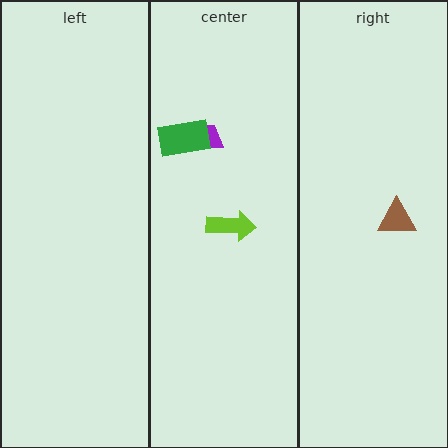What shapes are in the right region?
The brown triangle.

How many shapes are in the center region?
3.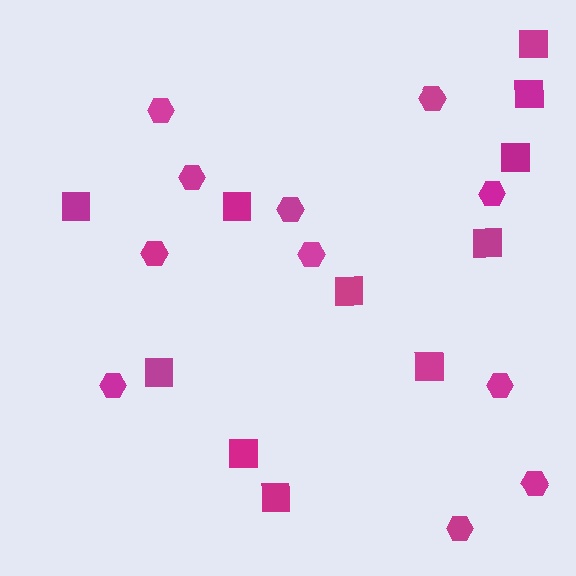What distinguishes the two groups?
There are 2 groups: one group of squares (11) and one group of hexagons (11).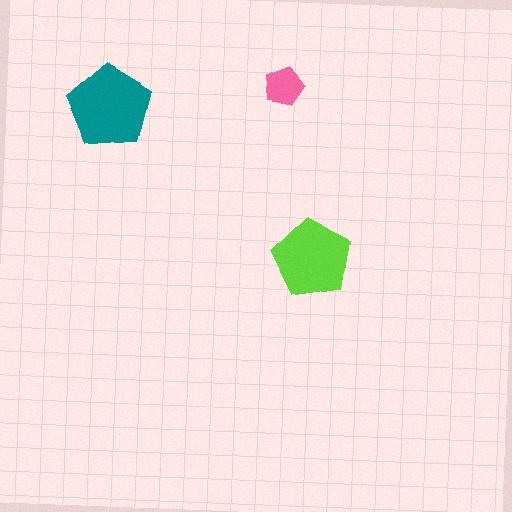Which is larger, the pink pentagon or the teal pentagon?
The teal one.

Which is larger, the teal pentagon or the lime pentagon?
The teal one.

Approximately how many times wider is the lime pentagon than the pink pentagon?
About 2 times wider.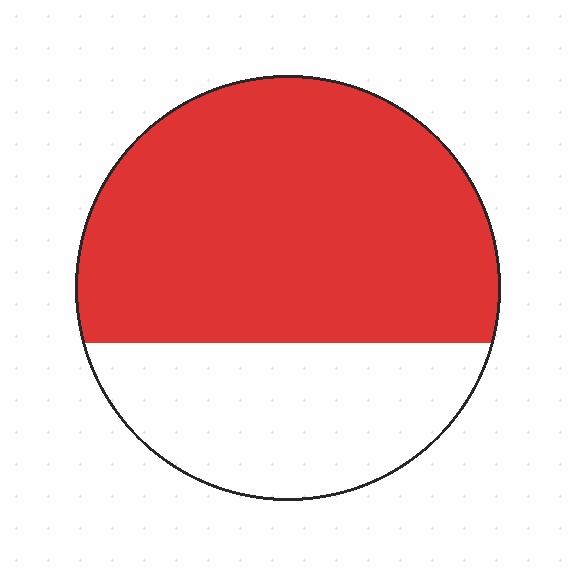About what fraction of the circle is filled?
About two thirds (2/3).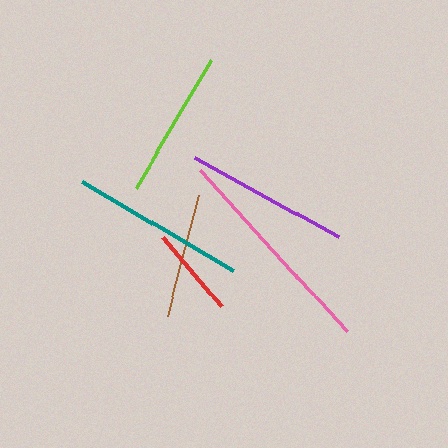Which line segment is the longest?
The pink line is the longest at approximately 218 pixels.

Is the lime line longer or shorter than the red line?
The lime line is longer than the red line.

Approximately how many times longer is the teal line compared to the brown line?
The teal line is approximately 1.4 times the length of the brown line.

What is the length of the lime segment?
The lime segment is approximately 147 pixels long.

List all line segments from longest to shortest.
From longest to shortest: pink, teal, purple, lime, brown, red.